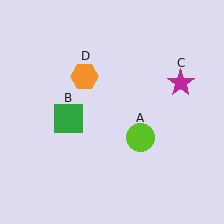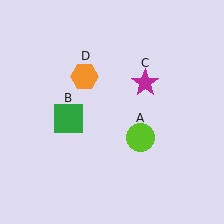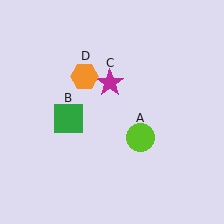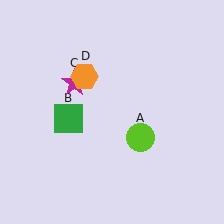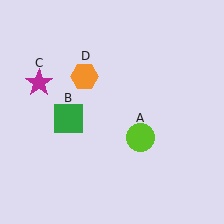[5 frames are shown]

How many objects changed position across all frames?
1 object changed position: magenta star (object C).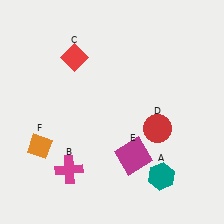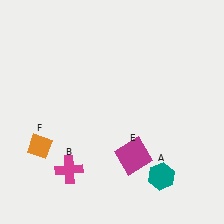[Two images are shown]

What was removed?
The red diamond (C), the red circle (D) were removed in Image 2.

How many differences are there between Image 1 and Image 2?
There are 2 differences between the two images.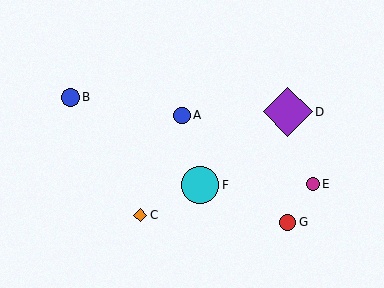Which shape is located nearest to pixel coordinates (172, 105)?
The blue circle (labeled A) at (182, 115) is nearest to that location.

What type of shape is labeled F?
Shape F is a cyan circle.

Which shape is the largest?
The purple diamond (labeled D) is the largest.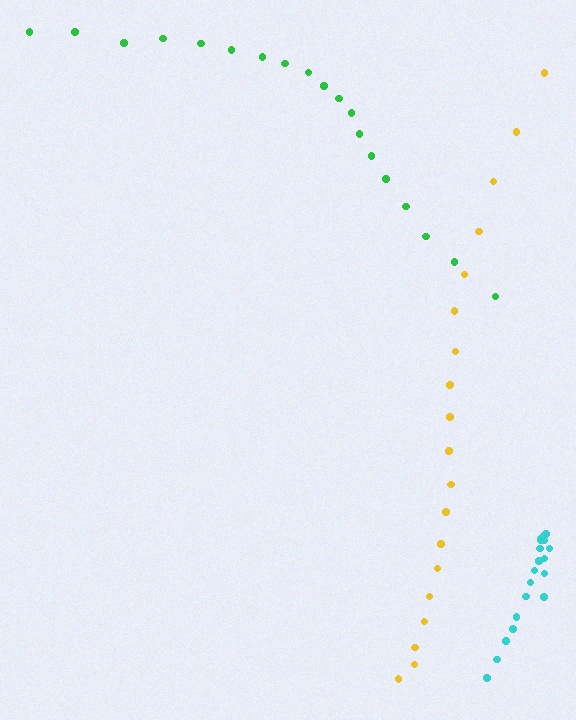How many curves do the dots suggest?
There are 3 distinct paths.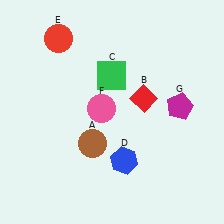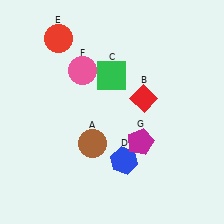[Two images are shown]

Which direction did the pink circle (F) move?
The pink circle (F) moved up.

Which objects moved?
The objects that moved are: the pink circle (F), the magenta pentagon (G).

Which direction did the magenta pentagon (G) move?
The magenta pentagon (G) moved left.